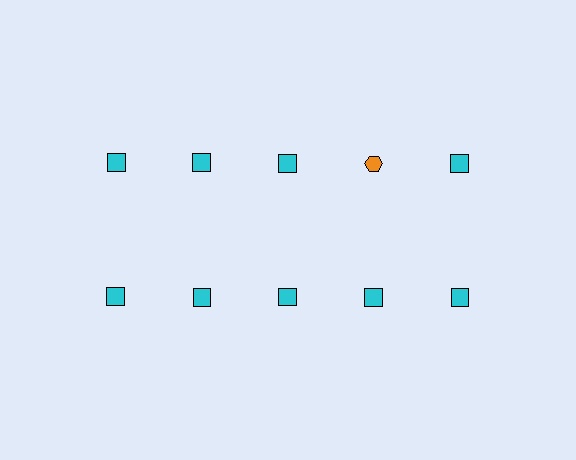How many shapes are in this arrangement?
There are 10 shapes arranged in a grid pattern.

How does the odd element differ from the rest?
It differs in both color (orange instead of cyan) and shape (hexagon instead of square).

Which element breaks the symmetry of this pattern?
The orange hexagon in the top row, second from right column breaks the symmetry. All other shapes are cyan squares.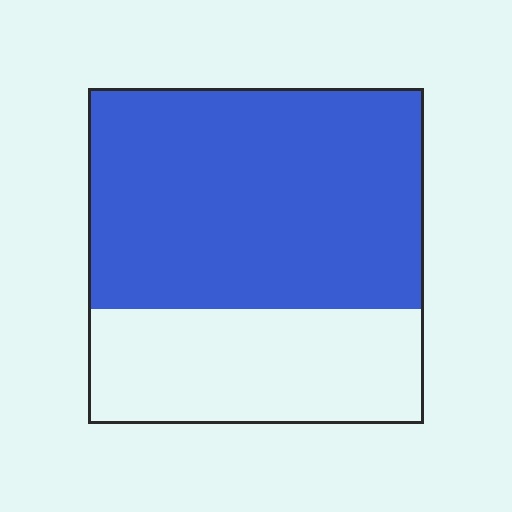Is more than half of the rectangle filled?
Yes.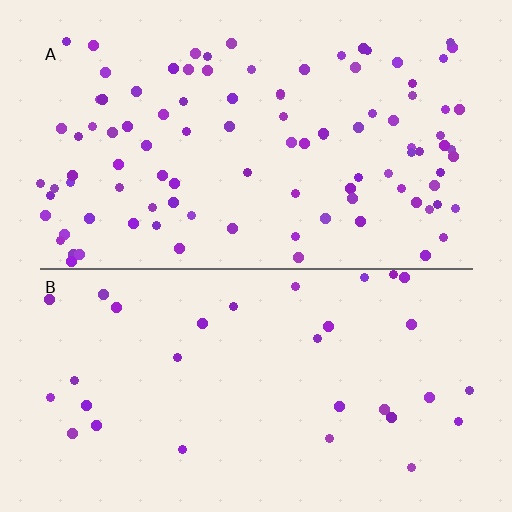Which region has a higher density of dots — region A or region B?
A (the top).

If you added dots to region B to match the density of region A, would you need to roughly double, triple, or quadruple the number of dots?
Approximately triple.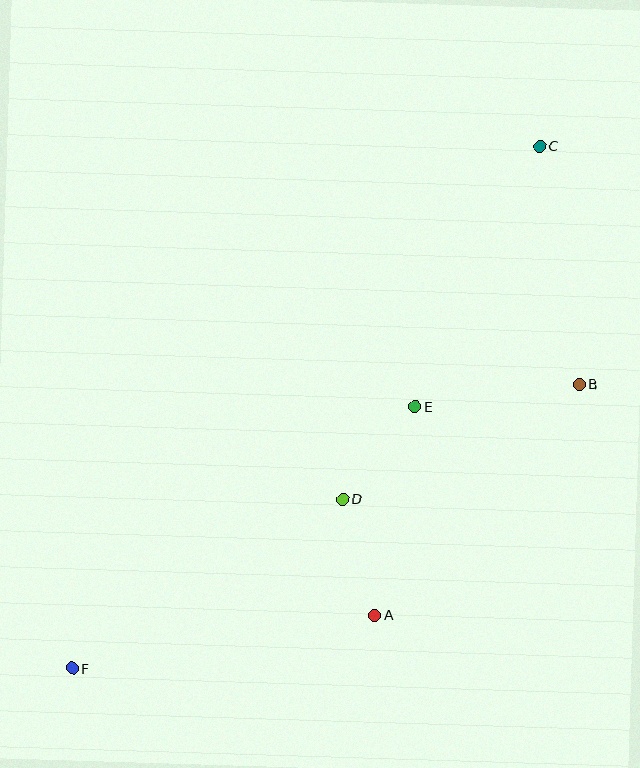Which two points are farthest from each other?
Points C and F are farthest from each other.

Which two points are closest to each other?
Points D and E are closest to each other.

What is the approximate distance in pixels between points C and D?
The distance between C and D is approximately 404 pixels.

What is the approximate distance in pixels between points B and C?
The distance between B and C is approximately 242 pixels.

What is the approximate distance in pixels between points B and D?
The distance between B and D is approximately 263 pixels.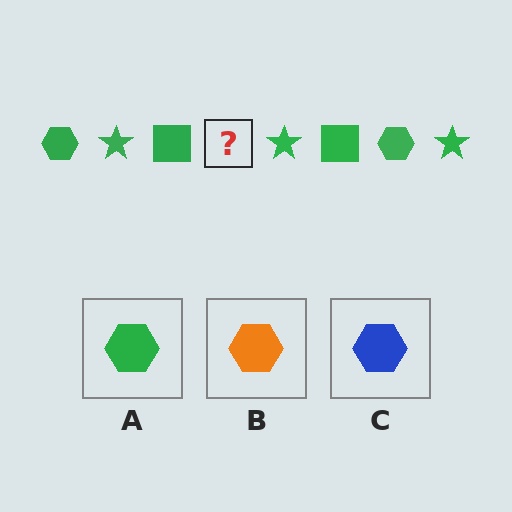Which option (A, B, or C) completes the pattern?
A.